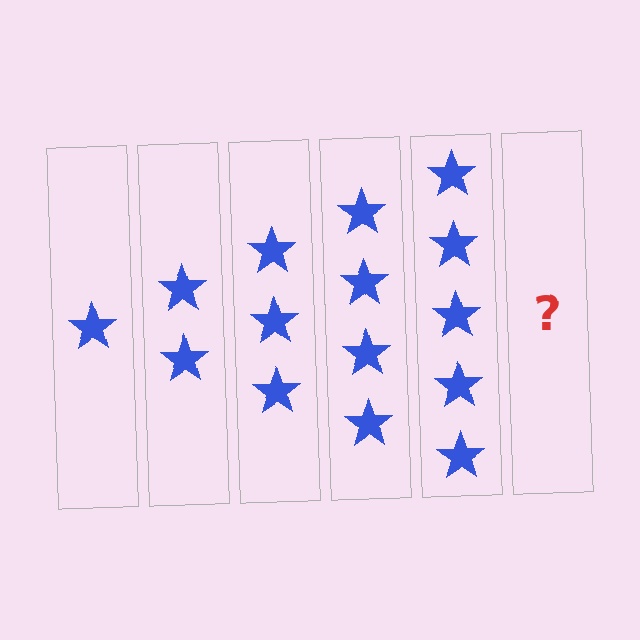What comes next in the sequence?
The next element should be 6 stars.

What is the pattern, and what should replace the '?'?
The pattern is that each step adds one more star. The '?' should be 6 stars.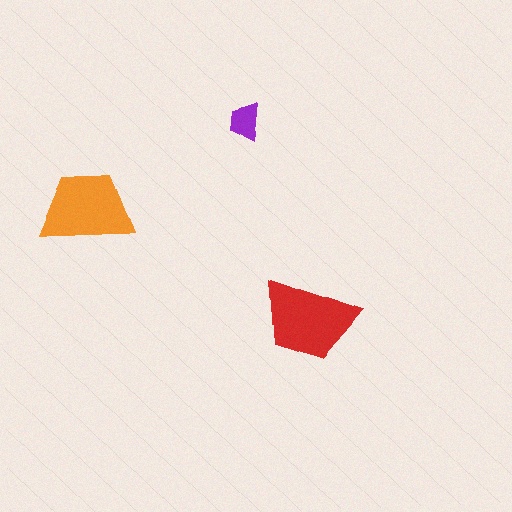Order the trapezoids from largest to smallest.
the red one, the orange one, the purple one.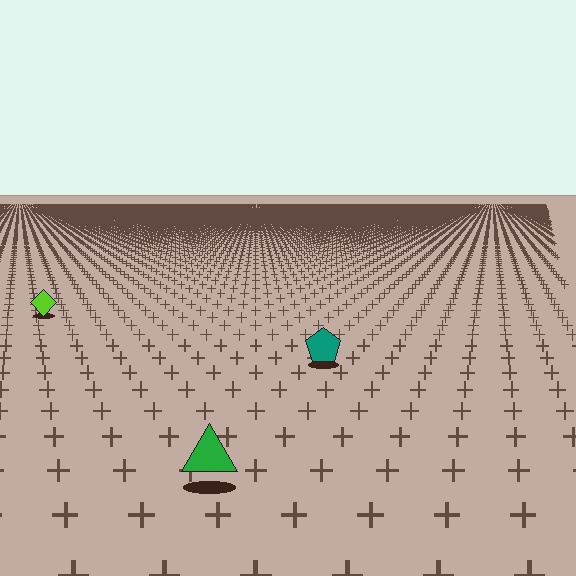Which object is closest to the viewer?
The green triangle is closest. The texture marks near it are larger and more spread out.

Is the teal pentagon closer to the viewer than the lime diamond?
Yes. The teal pentagon is closer — you can tell from the texture gradient: the ground texture is coarser near it.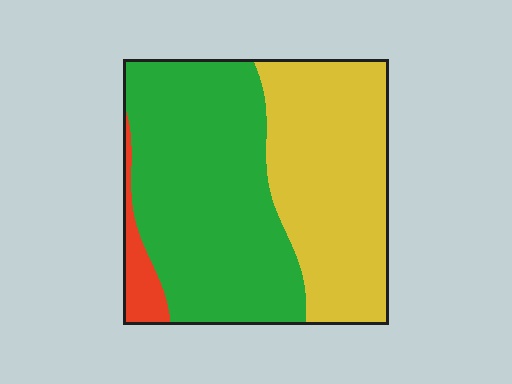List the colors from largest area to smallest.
From largest to smallest: green, yellow, red.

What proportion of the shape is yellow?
Yellow covers 41% of the shape.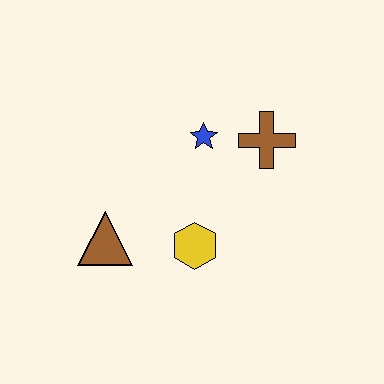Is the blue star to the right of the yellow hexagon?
Yes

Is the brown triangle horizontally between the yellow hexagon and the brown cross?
No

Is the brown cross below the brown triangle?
No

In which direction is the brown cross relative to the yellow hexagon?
The brown cross is above the yellow hexagon.